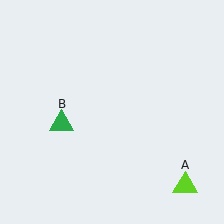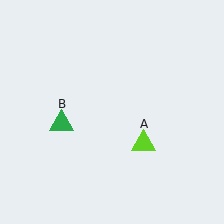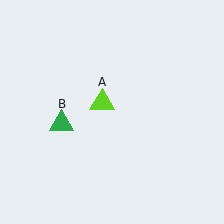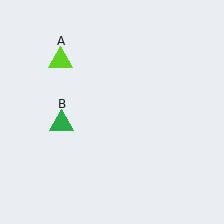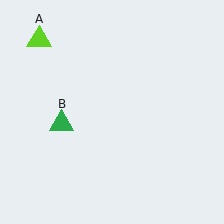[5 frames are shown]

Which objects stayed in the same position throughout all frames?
Green triangle (object B) remained stationary.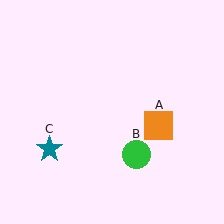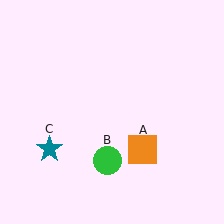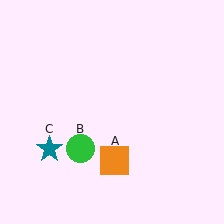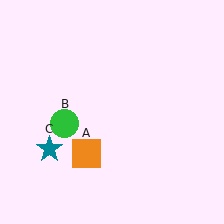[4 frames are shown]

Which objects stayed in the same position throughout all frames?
Teal star (object C) remained stationary.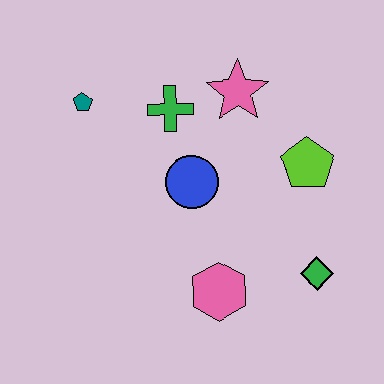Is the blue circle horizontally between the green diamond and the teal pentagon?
Yes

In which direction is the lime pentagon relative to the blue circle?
The lime pentagon is to the right of the blue circle.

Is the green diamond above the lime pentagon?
No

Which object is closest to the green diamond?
The pink hexagon is closest to the green diamond.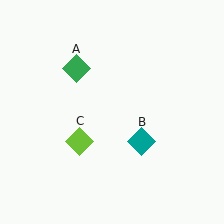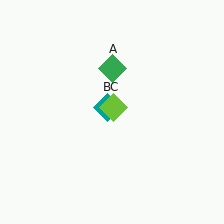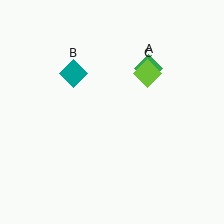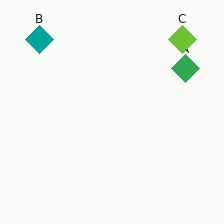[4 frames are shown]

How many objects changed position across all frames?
3 objects changed position: green diamond (object A), teal diamond (object B), lime diamond (object C).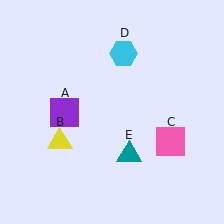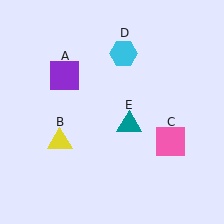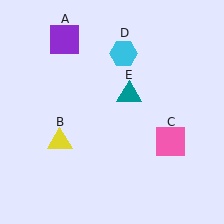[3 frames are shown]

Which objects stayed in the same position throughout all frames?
Yellow triangle (object B) and pink square (object C) and cyan hexagon (object D) remained stationary.